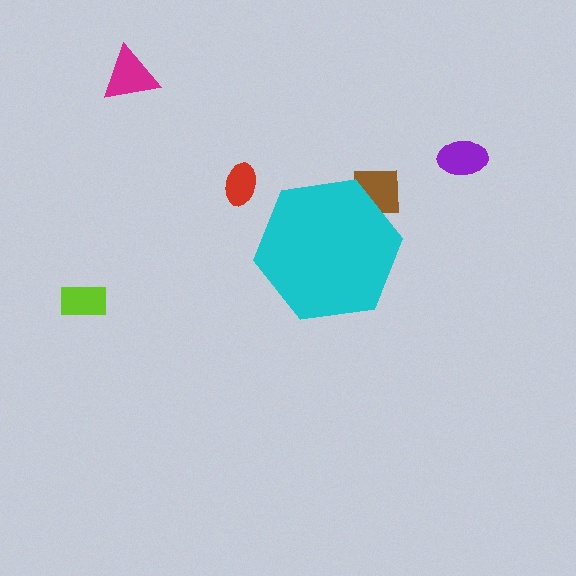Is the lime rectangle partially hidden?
No, the lime rectangle is fully visible.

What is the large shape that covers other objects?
A cyan hexagon.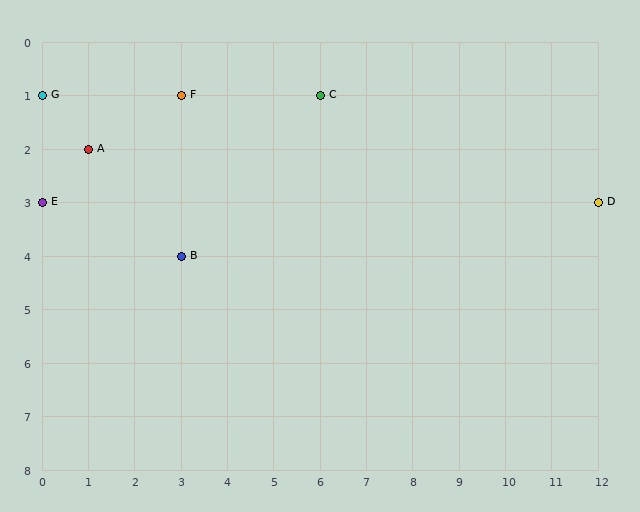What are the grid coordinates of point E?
Point E is at grid coordinates (0, 3).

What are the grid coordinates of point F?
Point F is at grid coordinates (3, 1).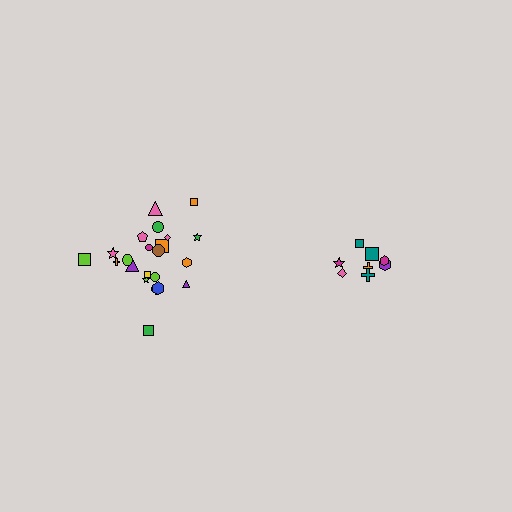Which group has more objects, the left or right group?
The left group.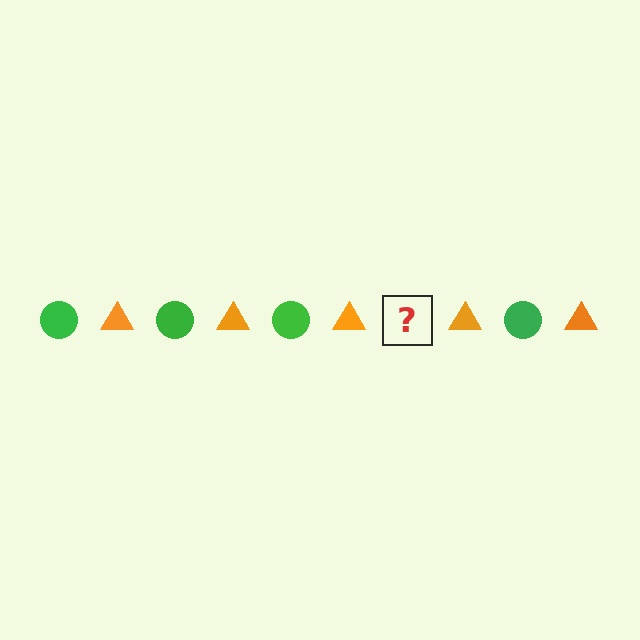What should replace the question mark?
The question mark should be replaced with a green circle.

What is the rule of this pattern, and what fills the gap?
The rule is that the pattern alternates between green circle and orange triangle. The gap should be filled with a green circle.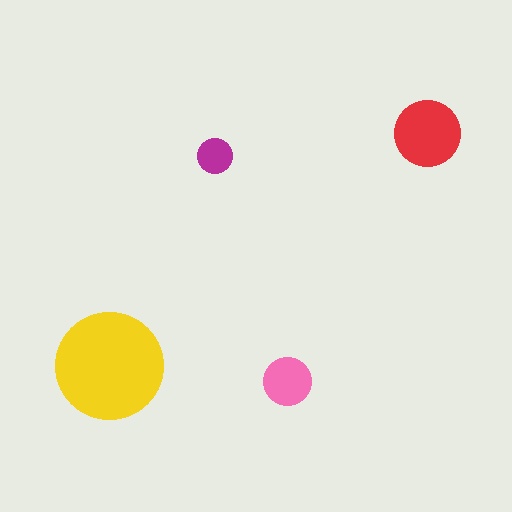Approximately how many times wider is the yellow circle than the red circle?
About 1.5 times wider.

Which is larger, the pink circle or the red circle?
The red one.